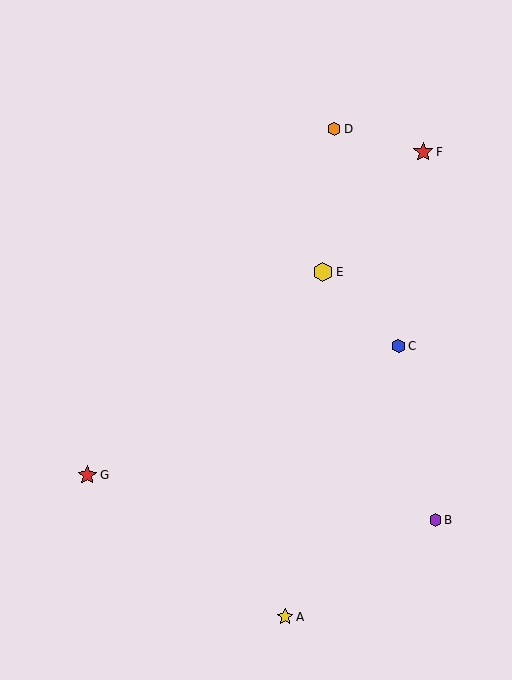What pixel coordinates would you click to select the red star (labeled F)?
Click at (423, 152) to select the red star F.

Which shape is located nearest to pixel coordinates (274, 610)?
The yellow star (labeled A) at (285, 617) is nearest to that location.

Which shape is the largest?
The yellow hexagon (labeled E) is the largest.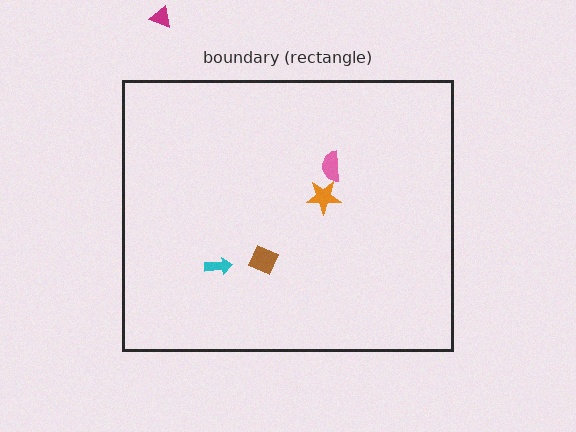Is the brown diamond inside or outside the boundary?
Inside.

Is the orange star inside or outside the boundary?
Inside.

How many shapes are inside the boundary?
4 inside, 1 outside.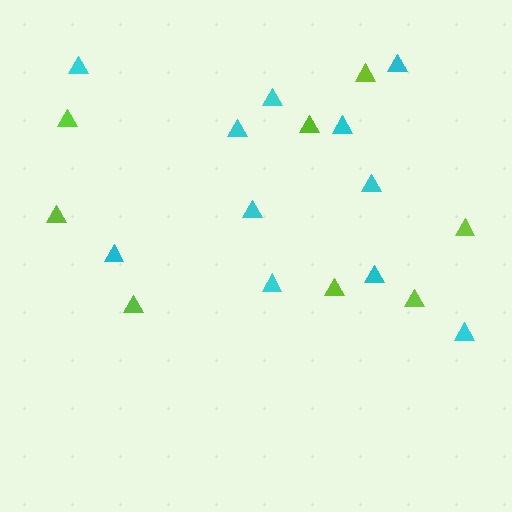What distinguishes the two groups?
There are 2 groups: one group of cyan triangles (11) and one group of lime triangles (8).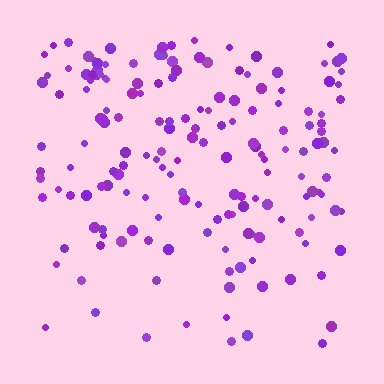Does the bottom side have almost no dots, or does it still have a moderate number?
Still a moderate number, just noticeably fewer than the top.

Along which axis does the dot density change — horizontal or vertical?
Vertical.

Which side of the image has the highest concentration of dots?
The top.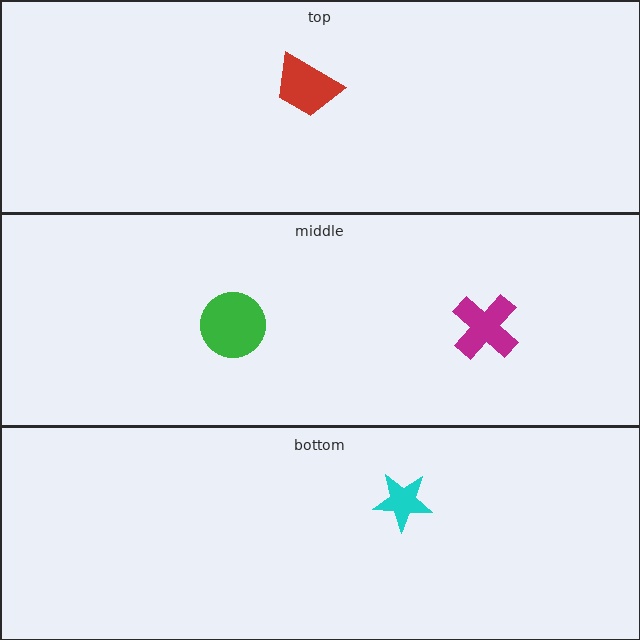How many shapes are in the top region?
1.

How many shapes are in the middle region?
2.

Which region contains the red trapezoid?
The top region.